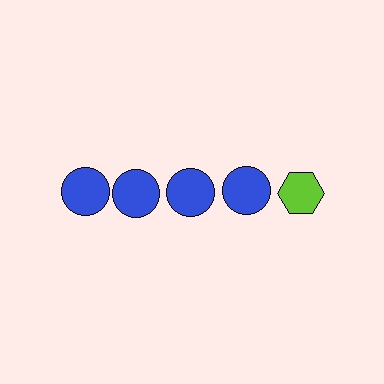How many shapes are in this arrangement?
There are 5 shapes arranged in a grid pattern.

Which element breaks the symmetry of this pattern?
The lime hexagon in the top row, rightmost column breaks the symmetry. All other shapes are blue circles.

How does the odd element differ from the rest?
It differs in both color (lime instead of blue) and shape (hexagon instead of circle).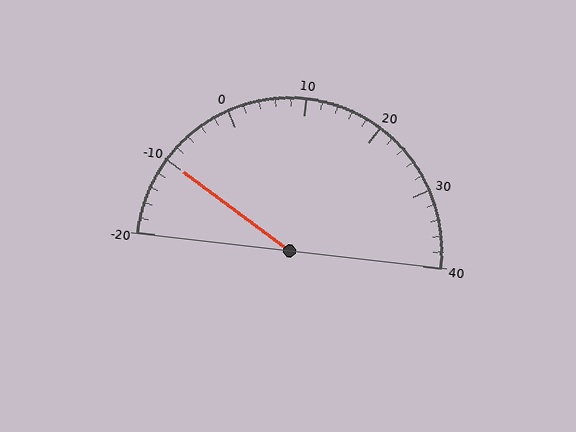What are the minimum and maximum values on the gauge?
The gauge ranges from -20 to 40.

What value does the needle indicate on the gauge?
The needle indicates approximately -10.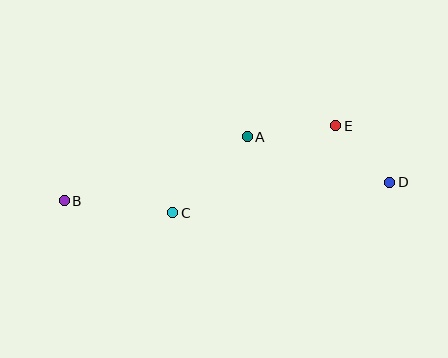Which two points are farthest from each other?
Points B and D are farthest from each other.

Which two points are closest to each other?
Points D and E are closest to each other.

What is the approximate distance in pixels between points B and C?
The distance between B and C is approximately 109 pixels.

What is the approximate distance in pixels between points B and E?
The distance between B and E is approximately 282 pixels.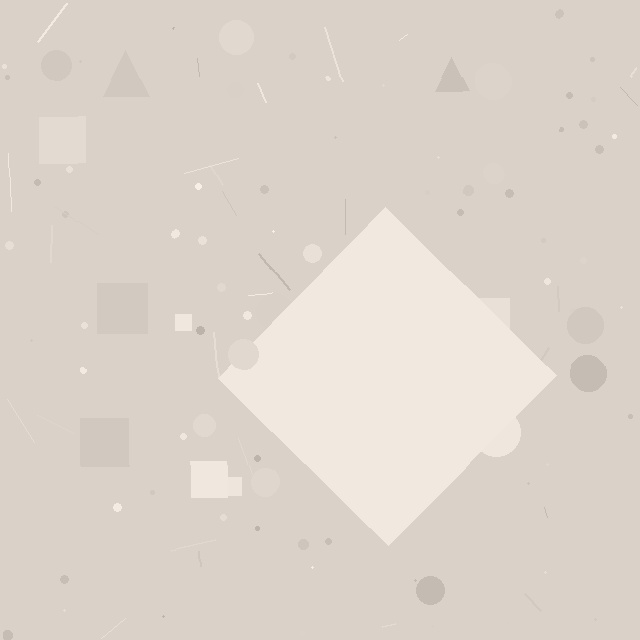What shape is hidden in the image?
A diamond is hidden in the image.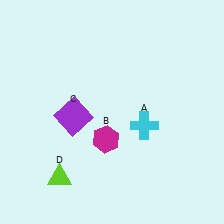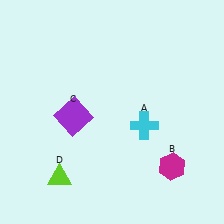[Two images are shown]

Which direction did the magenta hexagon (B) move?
The magenta hexagon (B) moved right.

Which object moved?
The magenta hexagon (B) moved right.